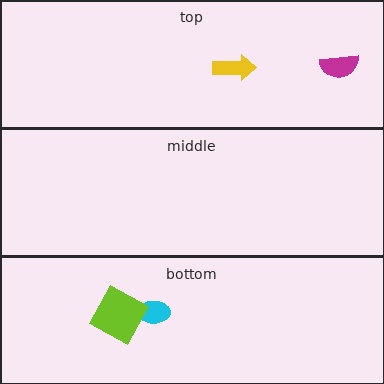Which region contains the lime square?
The bottom region.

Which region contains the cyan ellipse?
The bottom region.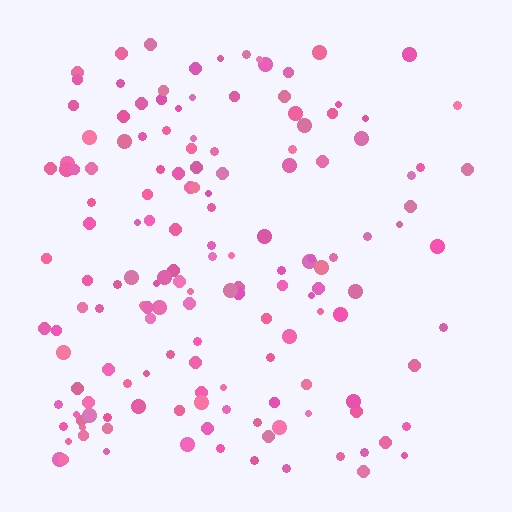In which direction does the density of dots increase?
From right to left, with the left side densest.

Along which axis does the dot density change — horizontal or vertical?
Horizontal.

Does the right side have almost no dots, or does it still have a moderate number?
Still a moderate number, just noticeably fewer than the left.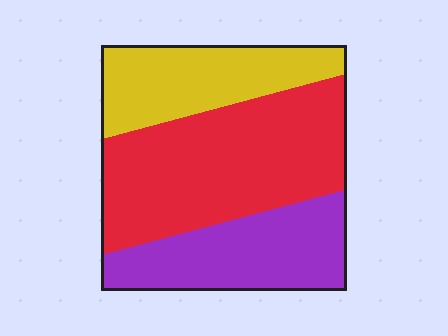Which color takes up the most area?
Red, at roughly 45%.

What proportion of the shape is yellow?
Yellow takes up about one quarter (1/4) of the shape.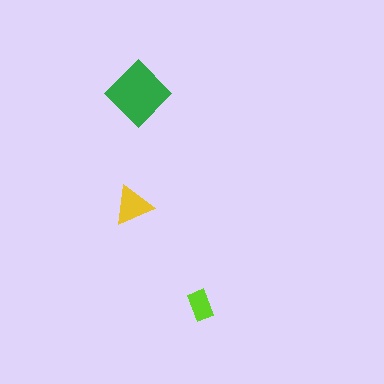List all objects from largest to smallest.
The green diamond, the yellow triangle, the lime rectangle.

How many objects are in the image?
There are 3 objects in the image.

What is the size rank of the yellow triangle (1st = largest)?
2nd.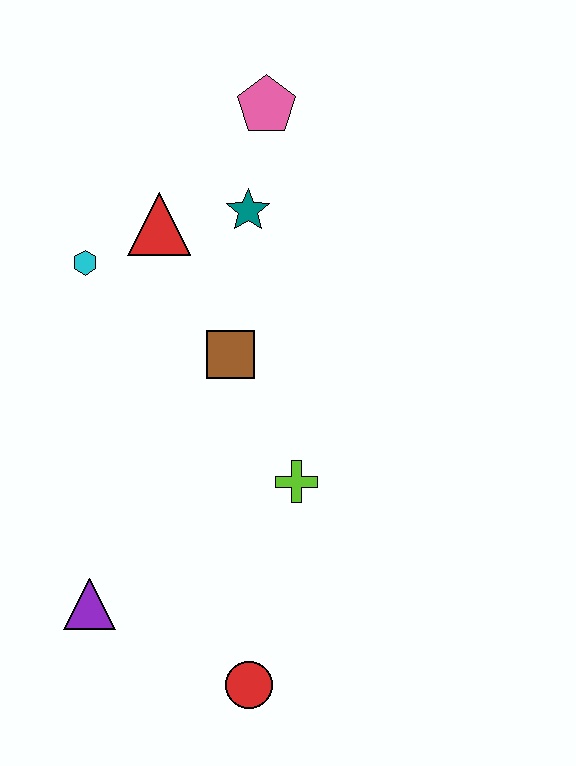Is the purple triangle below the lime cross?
Yes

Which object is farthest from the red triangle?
The red circle is farthest from the red triangle.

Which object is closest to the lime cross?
The brown square is closest to the lime cross.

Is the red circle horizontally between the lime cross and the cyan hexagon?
Yes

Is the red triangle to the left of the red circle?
Yes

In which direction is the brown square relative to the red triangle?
The brown square is below the red triangle.